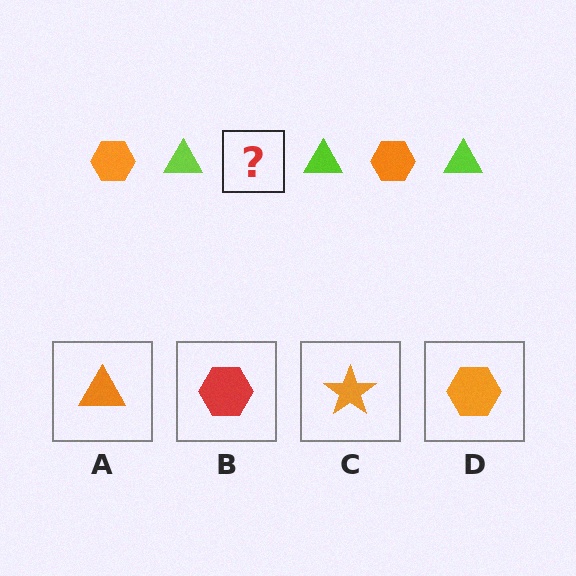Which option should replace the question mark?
Option D.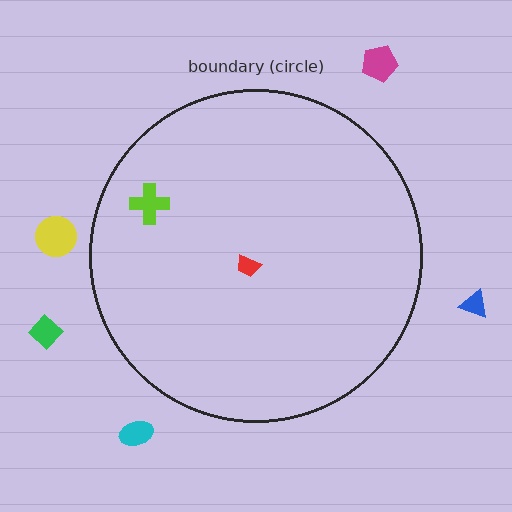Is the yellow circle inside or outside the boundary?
Outside.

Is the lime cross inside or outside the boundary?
Inside.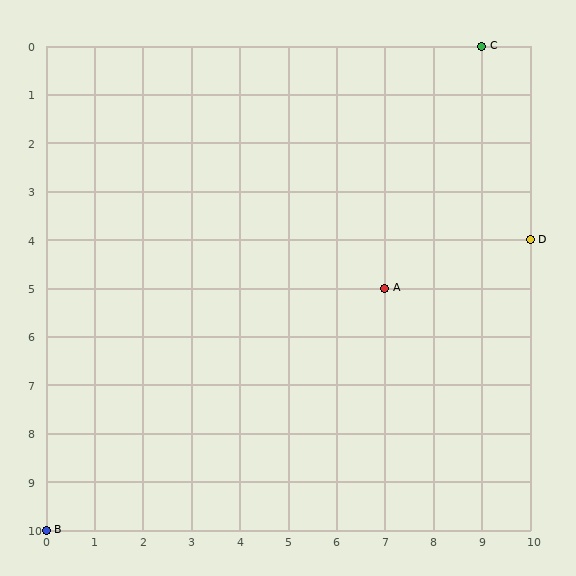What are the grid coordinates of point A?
Point A is at grid coordinates (7, 5).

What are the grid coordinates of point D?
Point D is at grid coordinates (10, 4).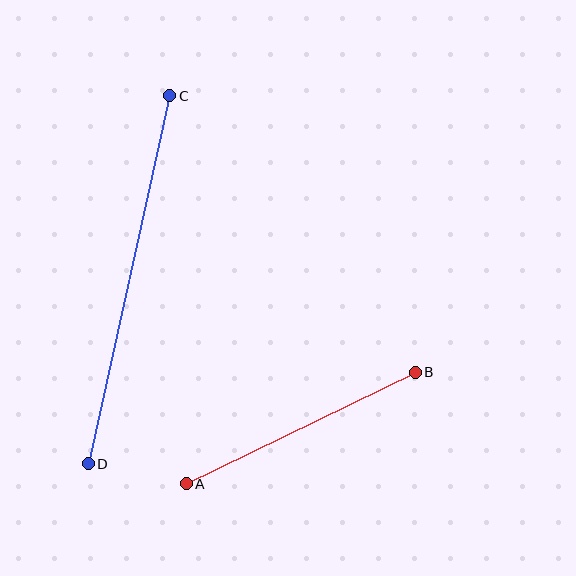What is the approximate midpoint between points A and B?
The midpoint is at approximately (301, 428) pixels.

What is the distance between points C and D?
The distance is approximately 377 pixels.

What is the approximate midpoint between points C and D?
The midpoint is at approximately (129, 280) pixels.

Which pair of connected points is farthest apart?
Points C and D are farthest apart.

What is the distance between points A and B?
The distance is approximately 255 pixels.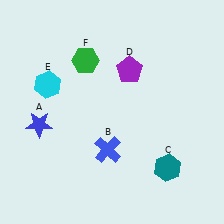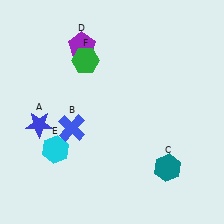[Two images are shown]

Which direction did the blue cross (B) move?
The blue cross (B) moved left.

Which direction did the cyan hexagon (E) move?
The cyan hexagon (E) moved down.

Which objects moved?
The objects that moved are: the blue cross (B), the purple pentagon (D), the cyan hexagon (E).